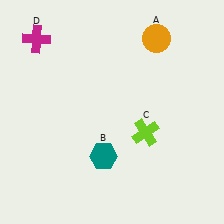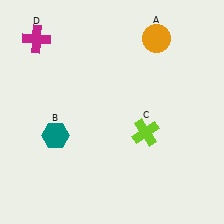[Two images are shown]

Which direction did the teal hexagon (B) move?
The teal hexagon (B) moved left.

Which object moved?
The teal hexagon (B) moved left.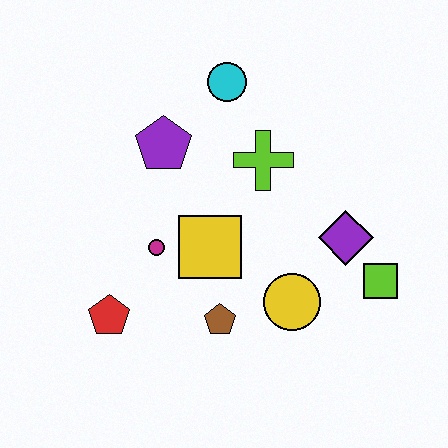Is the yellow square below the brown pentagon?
No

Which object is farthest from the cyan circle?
The red pentagon is farthest from the cyan circle.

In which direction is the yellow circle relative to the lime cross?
The yellow circle is below the lime cross.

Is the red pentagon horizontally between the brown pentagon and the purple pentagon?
No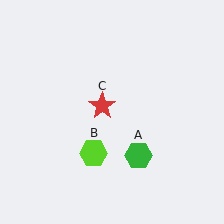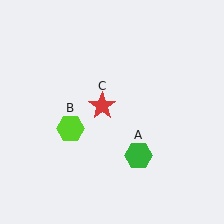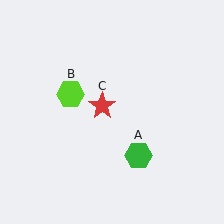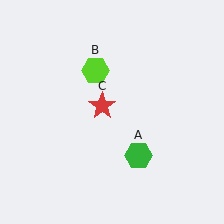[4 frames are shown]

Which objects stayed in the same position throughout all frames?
Green hexagon (object A) and red star (object C) remained stationary.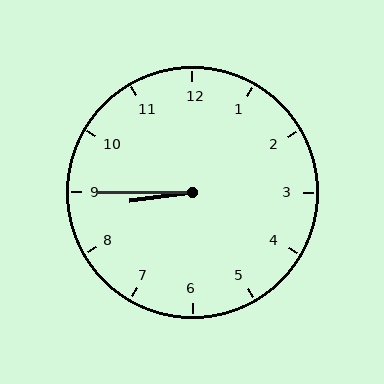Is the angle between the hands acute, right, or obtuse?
It is acute.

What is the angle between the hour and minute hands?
Approximately 8 degrees.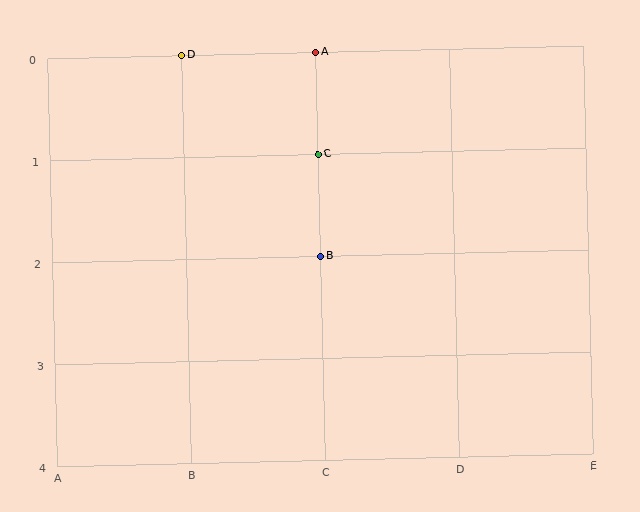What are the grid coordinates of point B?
Point B is at grid coordinates (C, 2).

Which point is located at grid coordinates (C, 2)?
Point B is at (C, 2).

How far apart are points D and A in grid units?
Points D and A are 1 column apart.